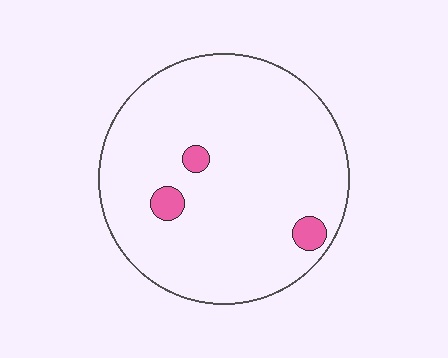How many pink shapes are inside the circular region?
3.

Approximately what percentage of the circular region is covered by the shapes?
Approximately 5%.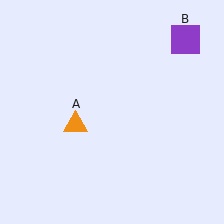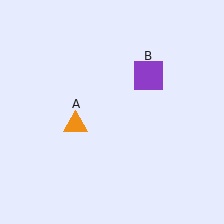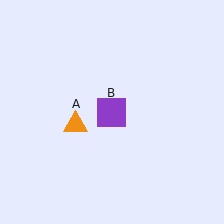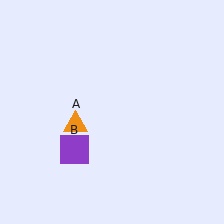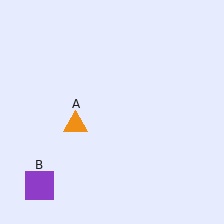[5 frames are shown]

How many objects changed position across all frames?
1 object changed position: purple square (object B).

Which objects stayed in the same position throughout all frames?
Orange triangle (object A) remained stationary.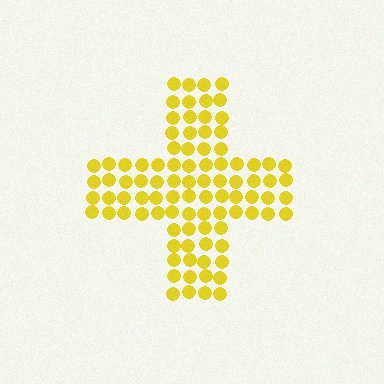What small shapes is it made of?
It is made of small circles.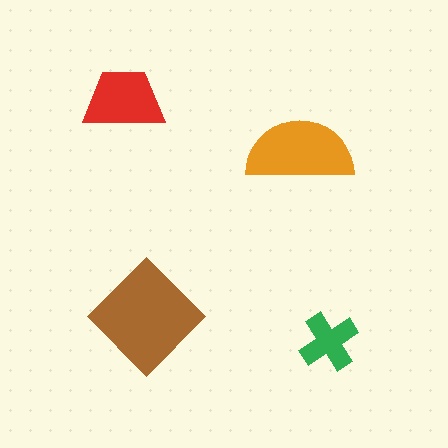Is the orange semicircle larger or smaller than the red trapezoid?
Larger.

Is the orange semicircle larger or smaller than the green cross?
Larger.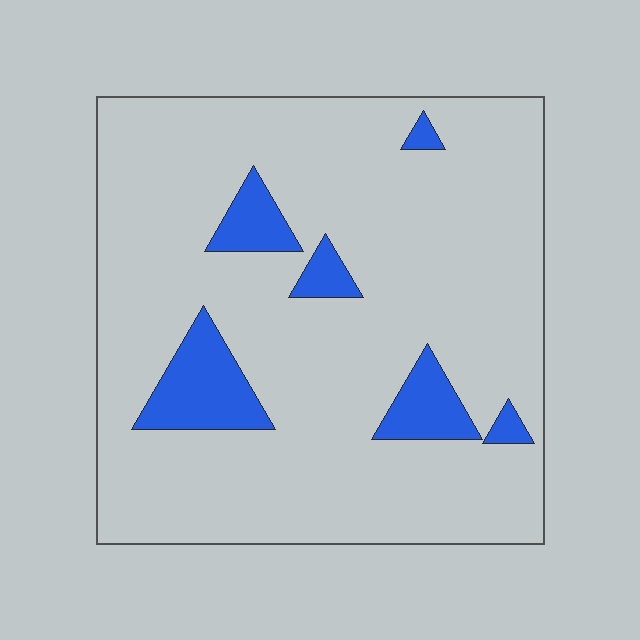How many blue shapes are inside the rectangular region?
6.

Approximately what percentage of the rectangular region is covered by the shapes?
Approximately 10%.